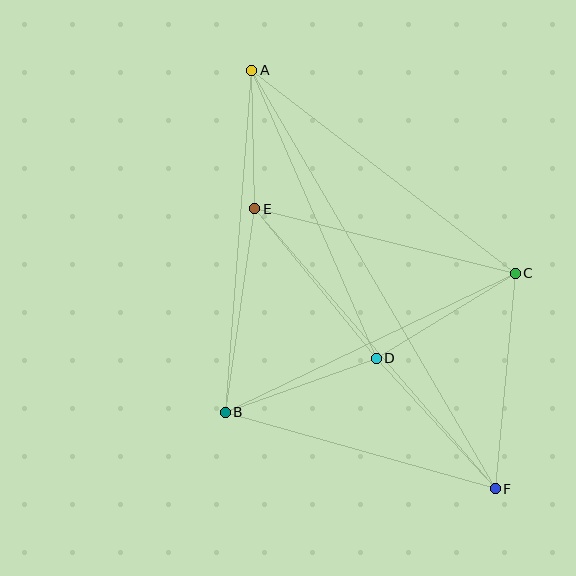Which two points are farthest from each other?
Points A and F are farthest from each other.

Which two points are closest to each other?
Points A and E are closest to each other.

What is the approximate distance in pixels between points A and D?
The distance between A and D is approximately 313 pixels.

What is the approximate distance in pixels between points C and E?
The distance between C and E is approximately 268 pixels.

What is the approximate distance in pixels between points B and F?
The distance between B and F is approximately 280 pixels.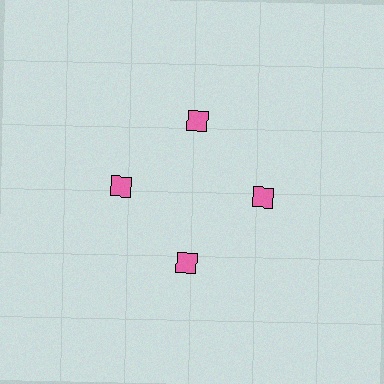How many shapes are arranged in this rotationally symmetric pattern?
There are 4 shapes, arranged in 4 groups of 1.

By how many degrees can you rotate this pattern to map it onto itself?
The pattern maps onto itself every 90 degrees of rotation.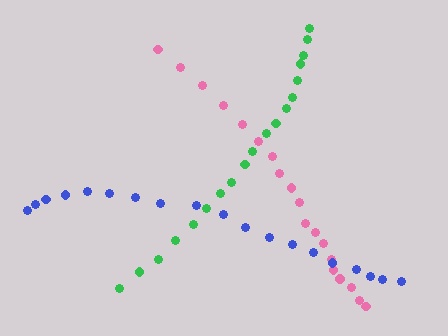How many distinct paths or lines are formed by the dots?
There are 3 distinct paths.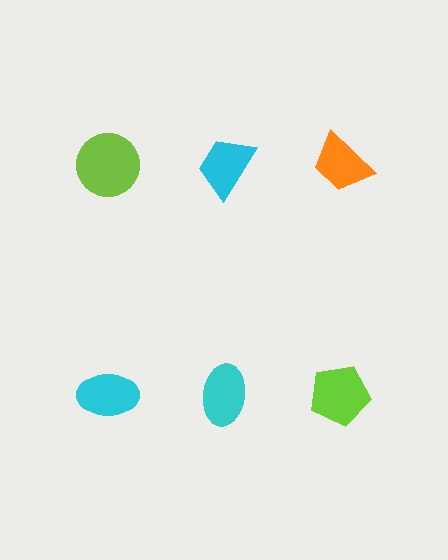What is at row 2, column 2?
A cyan ellipse.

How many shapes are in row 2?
3 shapes.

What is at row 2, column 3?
A lime pentagon.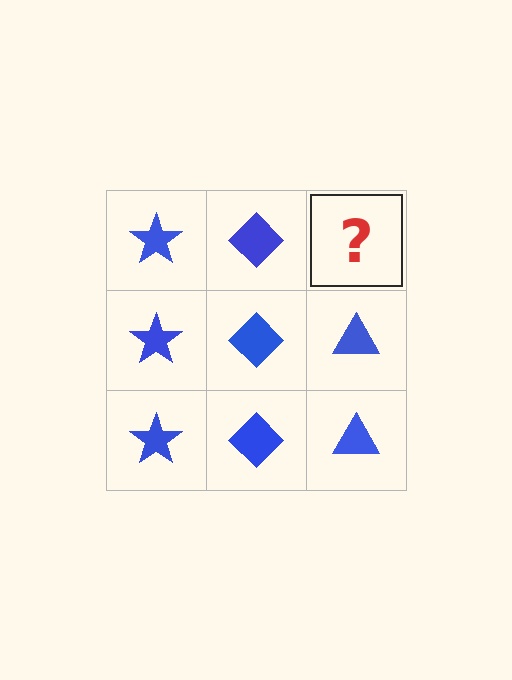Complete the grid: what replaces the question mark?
The question mark should be replaced with a blue triangle.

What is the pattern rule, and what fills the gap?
The rule is that each column has a consistent shape. The gap should be filled with a blue triangle.